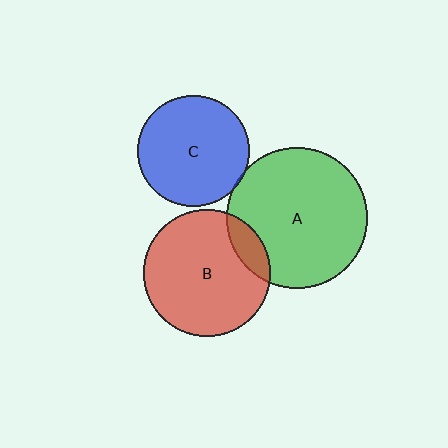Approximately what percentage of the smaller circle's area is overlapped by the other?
Approximately 5%.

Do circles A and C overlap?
Yes.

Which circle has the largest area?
Circle A (green).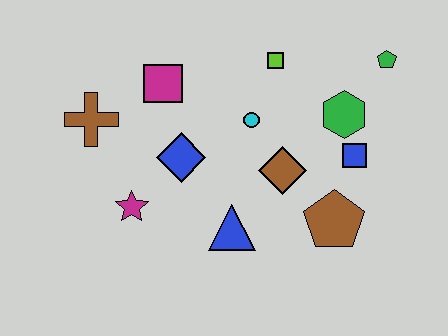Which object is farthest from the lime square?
The magenta star is farthest from the lime square.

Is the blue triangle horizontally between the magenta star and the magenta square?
No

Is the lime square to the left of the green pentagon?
Yes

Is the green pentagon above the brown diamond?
Yes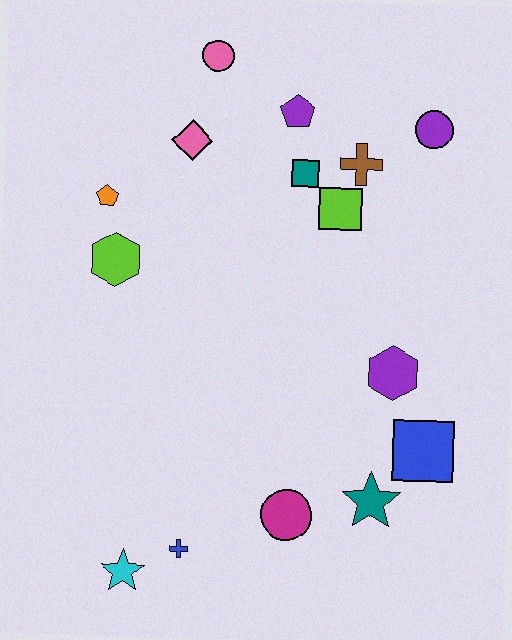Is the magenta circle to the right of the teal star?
No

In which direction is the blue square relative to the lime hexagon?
The blue square is to the right of the lime hexagon.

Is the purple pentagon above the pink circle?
No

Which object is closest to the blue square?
The teal star is closest to the blue square.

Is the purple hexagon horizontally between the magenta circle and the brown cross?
No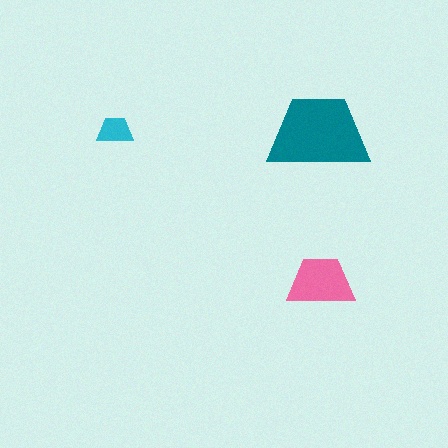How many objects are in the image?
There are 3 objects in the image.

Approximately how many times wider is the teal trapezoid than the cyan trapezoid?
About 3 times wider.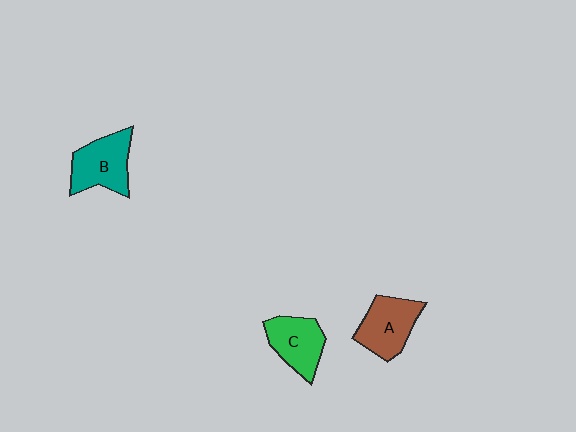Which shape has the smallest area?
Shape C (green).